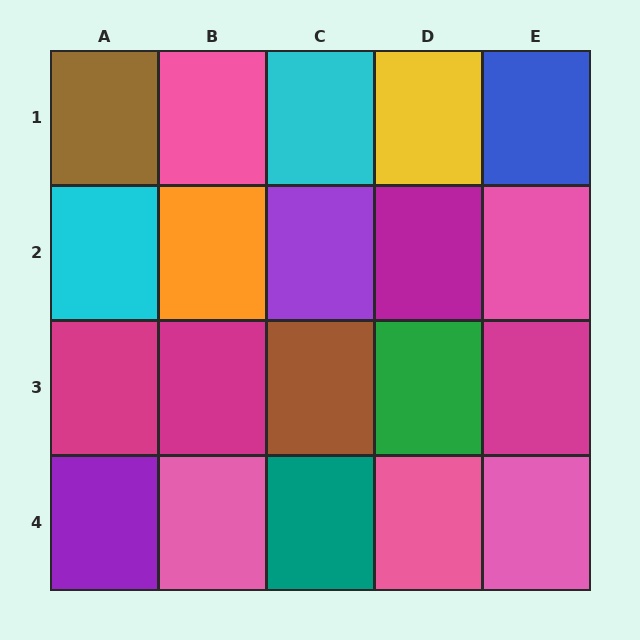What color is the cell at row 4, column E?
Pink.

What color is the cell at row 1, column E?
Blue.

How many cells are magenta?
4 cells are magenta.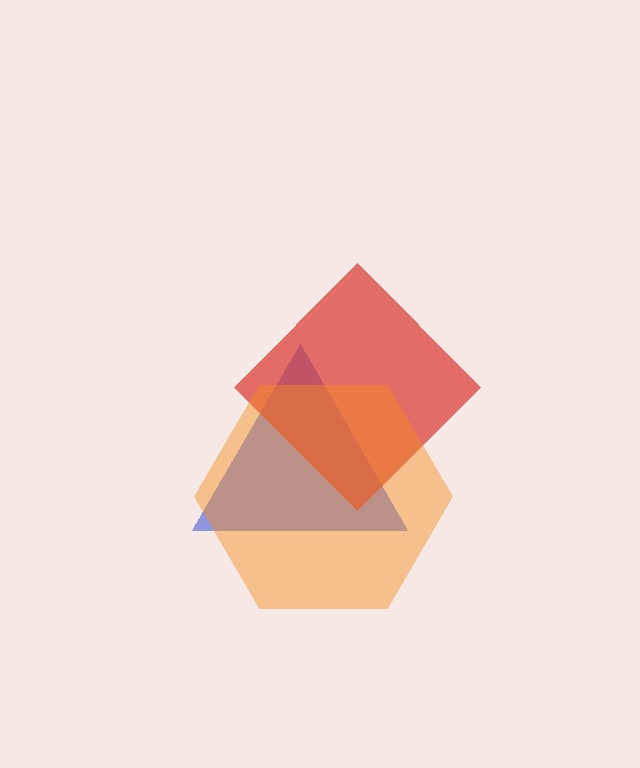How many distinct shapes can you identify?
There are 3 distinct shapes: a blue triangle, a red diamond, an orange hexagon.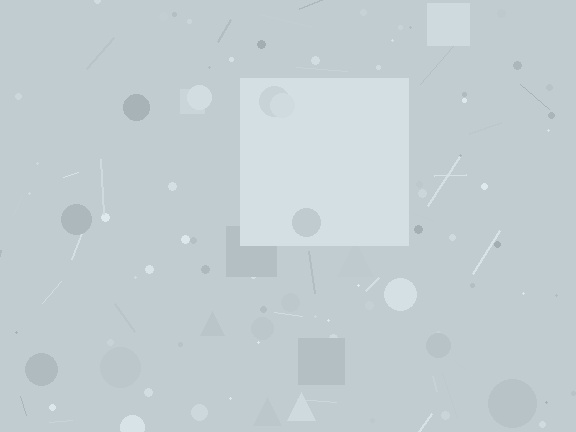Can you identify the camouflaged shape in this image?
The camouflaged shape is a square.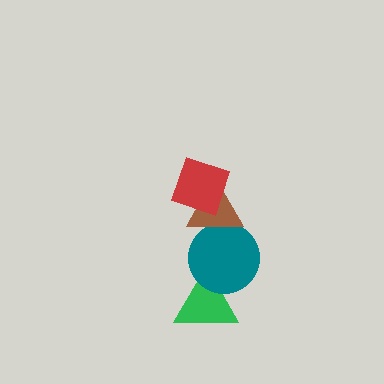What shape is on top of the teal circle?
The brown triangle is on top of the teal circle.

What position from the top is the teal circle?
The teal circle is 3rd from the top.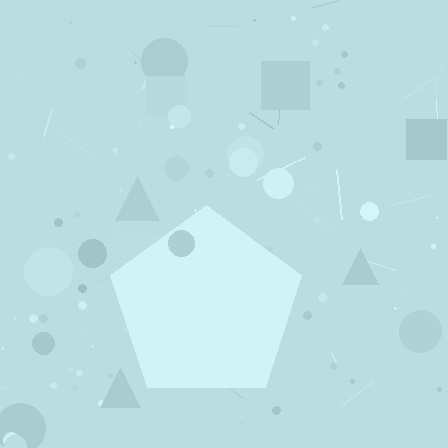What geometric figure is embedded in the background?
A pentagon is embedded in the background.